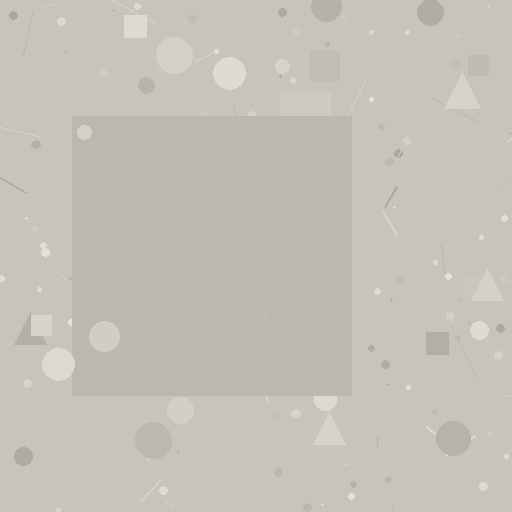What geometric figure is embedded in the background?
A square is embedded in the background.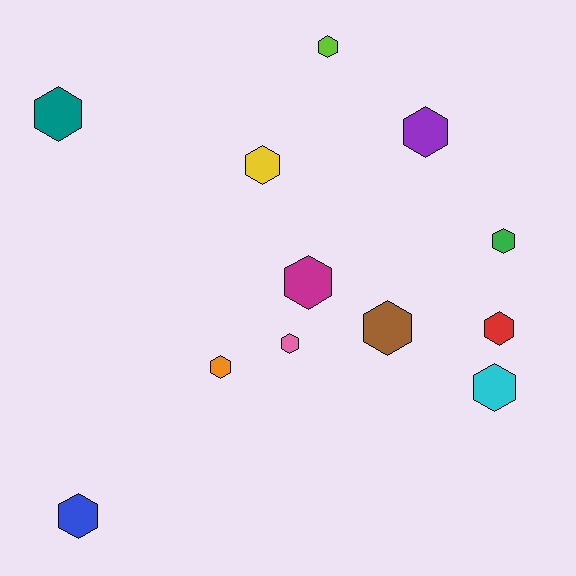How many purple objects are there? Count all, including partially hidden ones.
There is 1 purple object.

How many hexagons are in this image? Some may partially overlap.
There are 12 hexagons.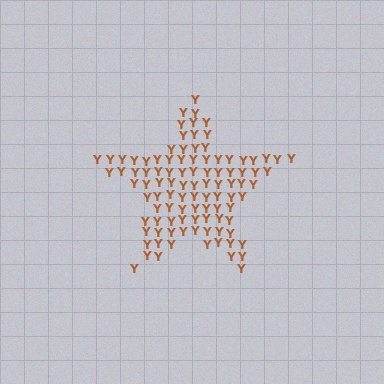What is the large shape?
The large shape is a star.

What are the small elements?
The small elements are letter Y's.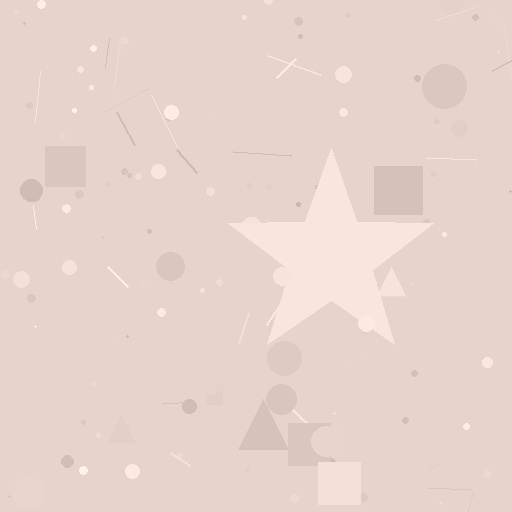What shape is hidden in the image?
A star is hidden in the image.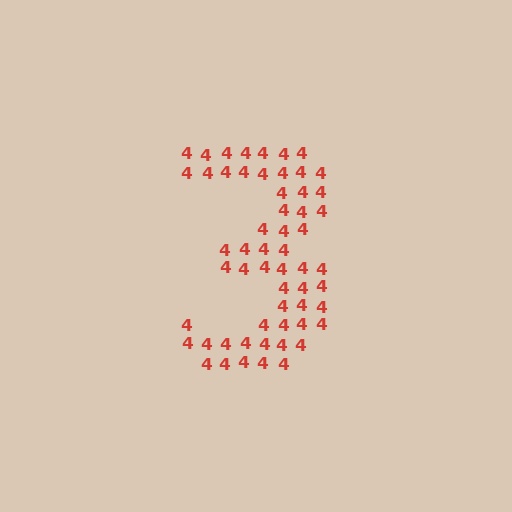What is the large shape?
The large shape is the digit 3.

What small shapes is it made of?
It is made of small digit 4's.